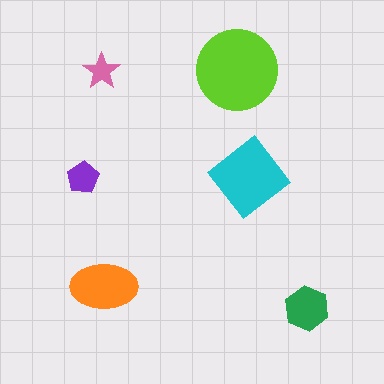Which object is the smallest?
The pink star.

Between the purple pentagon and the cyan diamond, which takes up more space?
The cyan diamond.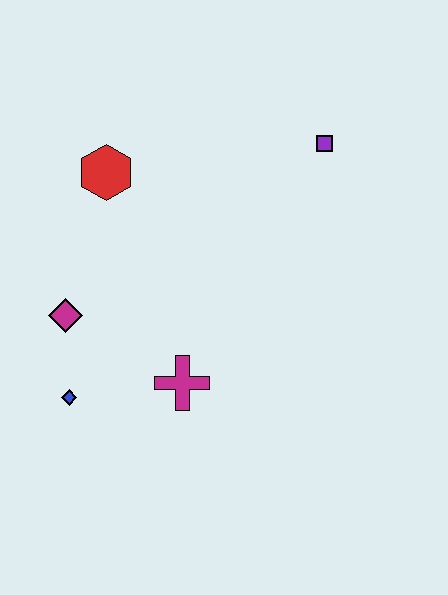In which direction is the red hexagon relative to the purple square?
The red hexagon is to the left of the purple square.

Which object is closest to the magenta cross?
The blue diamond is closest to the magenta cross.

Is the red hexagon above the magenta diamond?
Yes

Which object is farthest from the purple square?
The blue diamond is farthest from the purple square.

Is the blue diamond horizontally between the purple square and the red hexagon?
No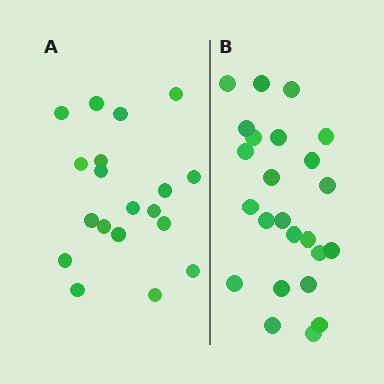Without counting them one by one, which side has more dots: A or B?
Region B (the right region) has more dots.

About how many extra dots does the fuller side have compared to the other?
Region B has about 5 more dots than region A.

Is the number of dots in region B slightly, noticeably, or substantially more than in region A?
Region B has noticeably more, but not dramatically so. The ratio is roughly 1.3 to 1.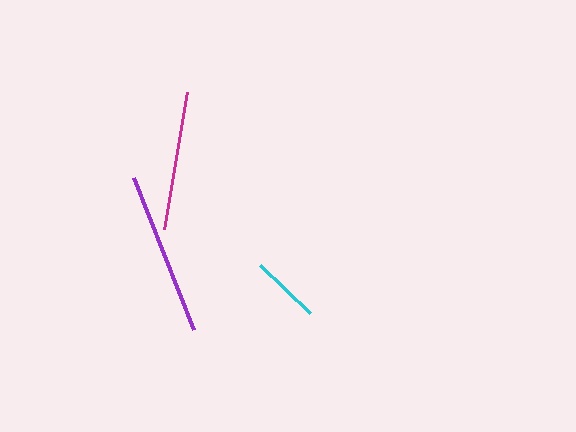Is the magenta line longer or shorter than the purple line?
The purple line is longer than the magenta line.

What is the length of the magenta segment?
The magenta segment is approximately 139 pixels long.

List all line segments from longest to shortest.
From longest to shortest: purple, magenta, cyan.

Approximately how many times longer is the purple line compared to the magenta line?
The purple line is approximately 1.2 times the length of the magenta line.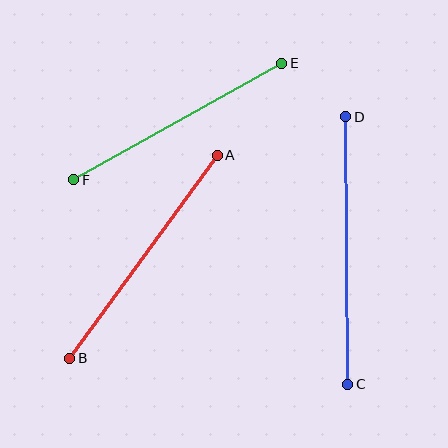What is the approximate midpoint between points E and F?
The midpoint is at approximately (178, 122) pixels.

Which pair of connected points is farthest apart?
Points C and D are farthest apart.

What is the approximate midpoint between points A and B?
The midpoint is at approximately (144, 257) pixels.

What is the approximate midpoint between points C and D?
The midpoint is at approximately (347, 250) pixels.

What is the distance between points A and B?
The distance is approximately 251 pixels.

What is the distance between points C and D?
The distance is approximately 267 pixels.